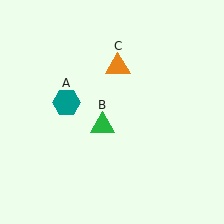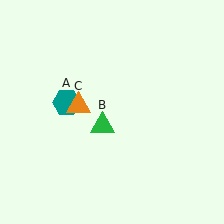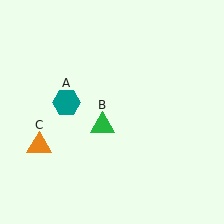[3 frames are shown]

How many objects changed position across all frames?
1 object changed position: orange triangle (object C).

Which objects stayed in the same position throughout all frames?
Teal hexagon (object A) and green triangle (object B) remained stationary.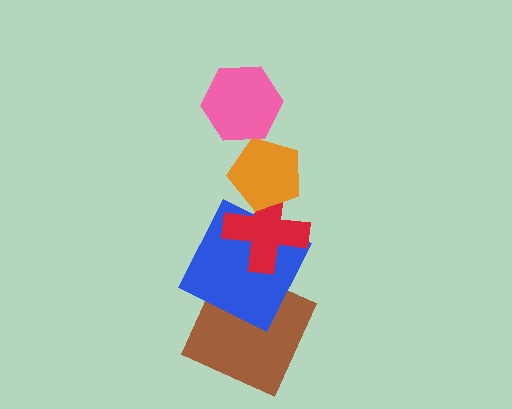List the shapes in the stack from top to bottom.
From top to bottom: the pink hexagon, the orange pentagon, the red cross, the blue square, the brown square.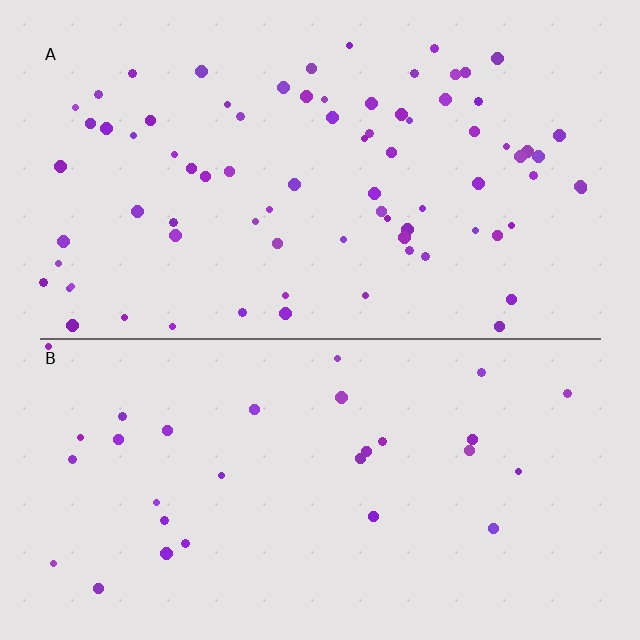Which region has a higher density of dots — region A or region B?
A (the top).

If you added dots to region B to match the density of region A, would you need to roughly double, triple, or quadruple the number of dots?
Approximately triple.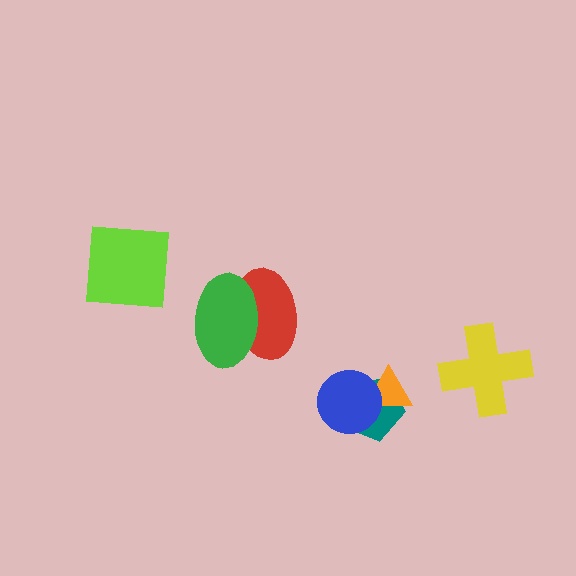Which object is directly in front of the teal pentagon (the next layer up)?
The orange triangle is directly in front of the teal pentagon.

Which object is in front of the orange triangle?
The blue circle is in front of the orange triangle.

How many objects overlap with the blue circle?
2 objects overlap with the blue circle.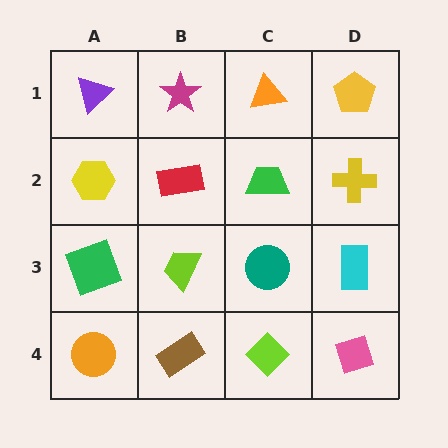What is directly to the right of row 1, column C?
A yellow pentagon.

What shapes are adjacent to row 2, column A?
A purple triangle (row 1, column A), a green square (row 3, column A), a red rectangle (row 2, column B).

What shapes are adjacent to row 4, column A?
A green square (row 3, column A), a brown rectangle (row 4, column B).